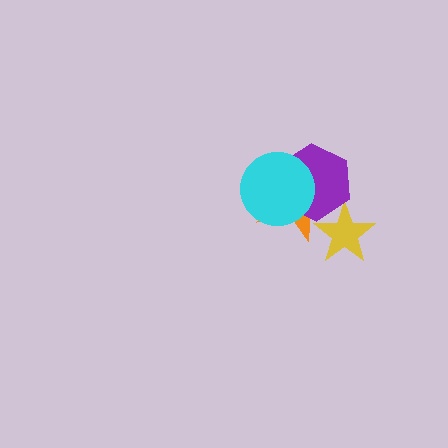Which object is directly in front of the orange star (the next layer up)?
The purple hexagon is directly in front of the orange star.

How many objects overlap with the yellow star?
2 objects overlap with the yellow star.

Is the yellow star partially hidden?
Yes, it is partially covered by another shape.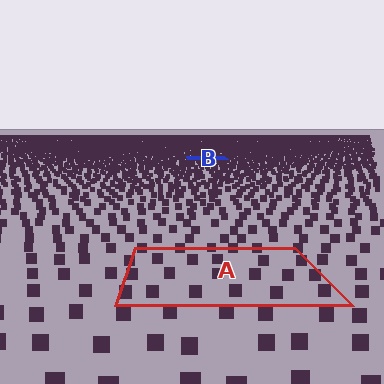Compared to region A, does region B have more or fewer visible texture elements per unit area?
Region B has more texture elements per unit area — they are packed more densely because it is farther away.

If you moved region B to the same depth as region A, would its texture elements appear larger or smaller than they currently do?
They would appear larger. At a closer depth, the same texture elements are projected at a bigger on-screen size.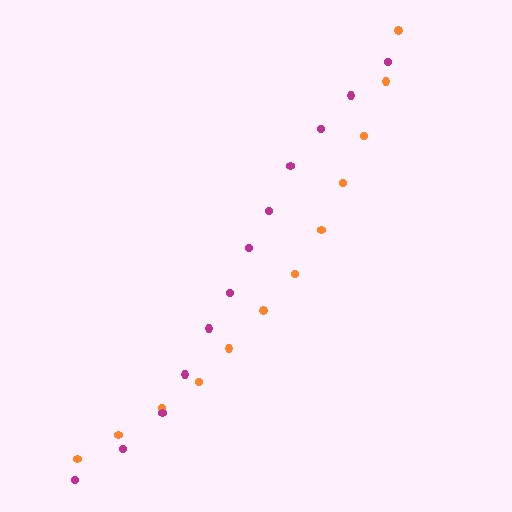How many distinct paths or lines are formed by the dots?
There are 2 distinct paths.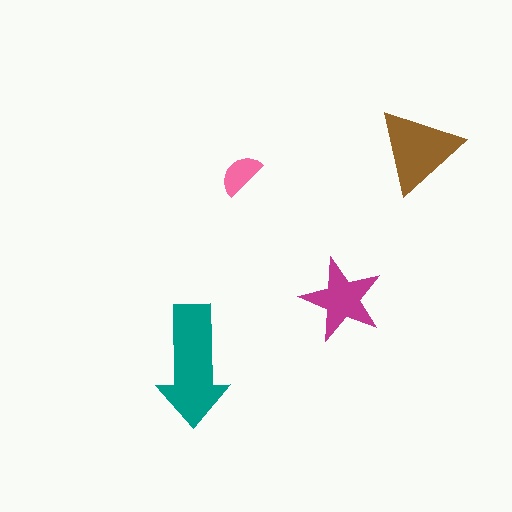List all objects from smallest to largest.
The pink semicircle, the magenta star, the brown triangle, the teal arrow.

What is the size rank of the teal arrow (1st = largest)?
1st.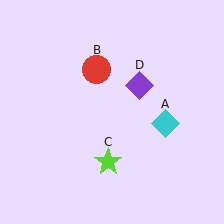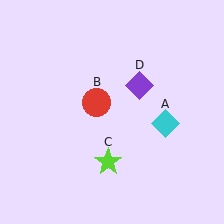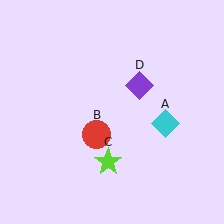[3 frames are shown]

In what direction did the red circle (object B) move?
The red circle (object B) moved down.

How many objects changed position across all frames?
1 object changed position: red circle (object B).